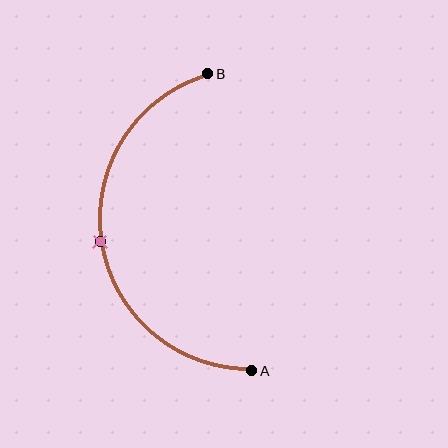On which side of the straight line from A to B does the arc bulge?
The arc bulges to the left of the straight line connecting A and B.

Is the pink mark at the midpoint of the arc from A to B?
Yes. The pink mark lies on the arc at equal arc-length from both A and B — it is the arc midpoint.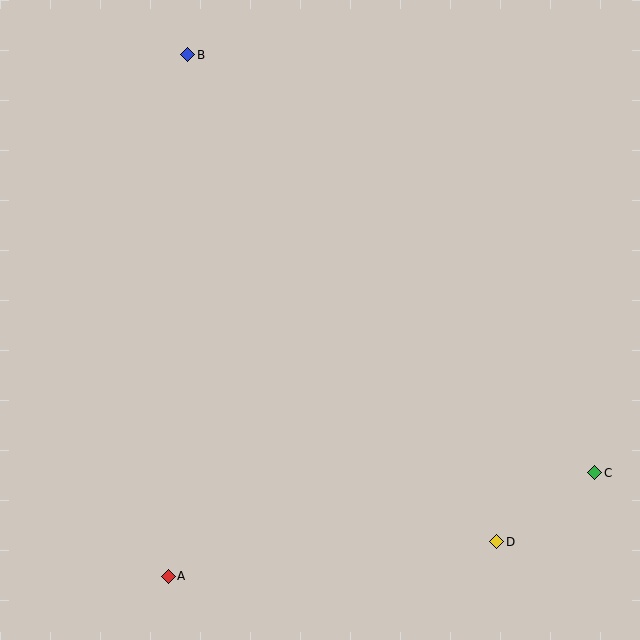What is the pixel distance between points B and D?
The distance between B and D is 577 pixels.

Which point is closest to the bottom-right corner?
Point C is closest to the bottom-right corner.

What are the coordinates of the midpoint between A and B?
The midpoint between A and B is at (178, 316).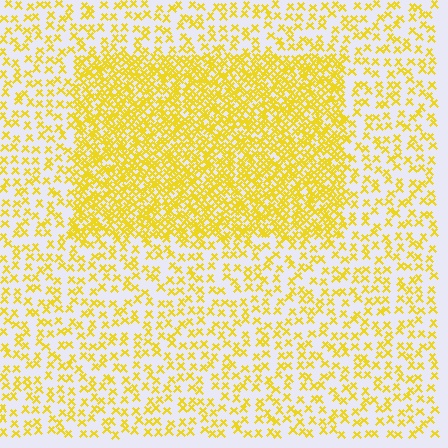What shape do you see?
I see a rectangle.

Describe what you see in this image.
The image contains small yellow elements arranged at two different densities. A rectangle-shaped region is visible where the elements are more densely packed than the surrounding area.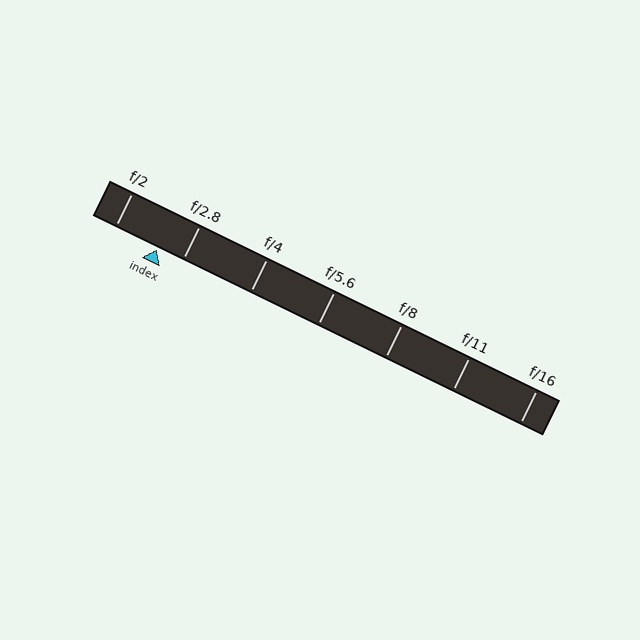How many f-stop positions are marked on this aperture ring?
There are 7 f-stop positions marked.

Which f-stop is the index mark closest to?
The index mark is closest to f/2.8.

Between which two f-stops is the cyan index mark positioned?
The index mark is between f/2 and f/2.8.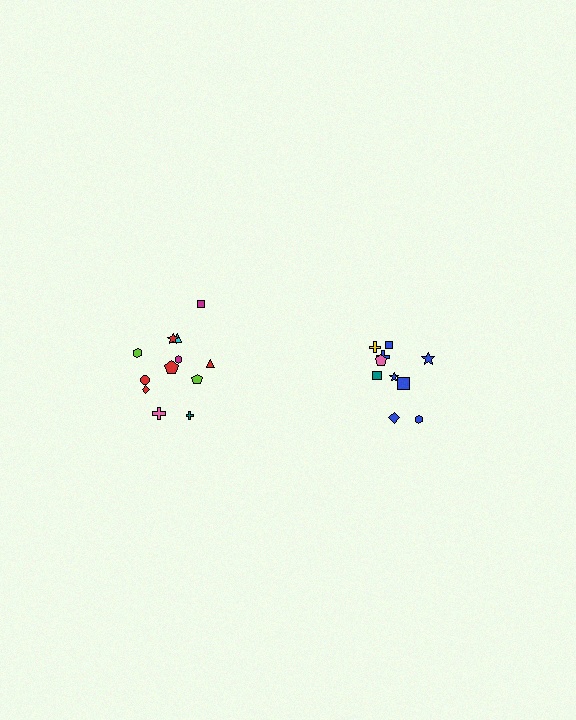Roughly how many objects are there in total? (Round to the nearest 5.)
Roughly 20 objects in total.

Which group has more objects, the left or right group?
The left group.